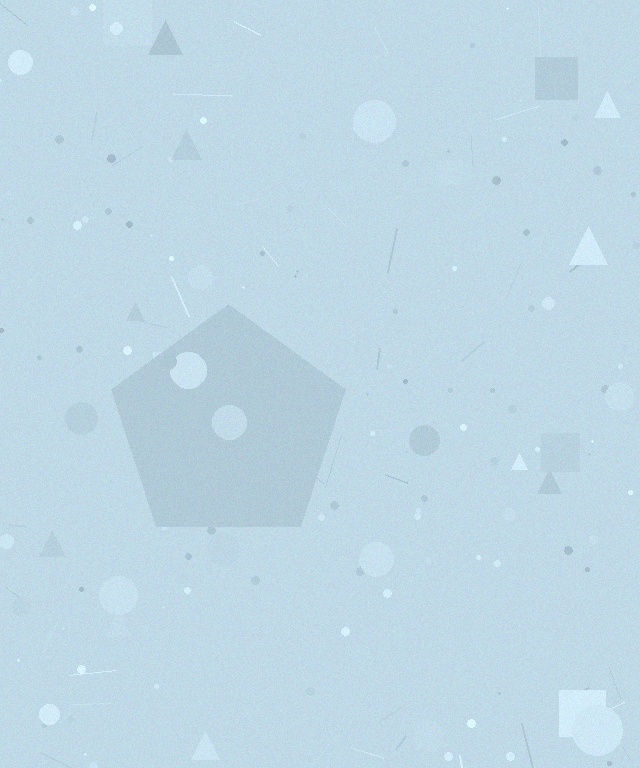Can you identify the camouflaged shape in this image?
The camouflaged shape is a pentagon.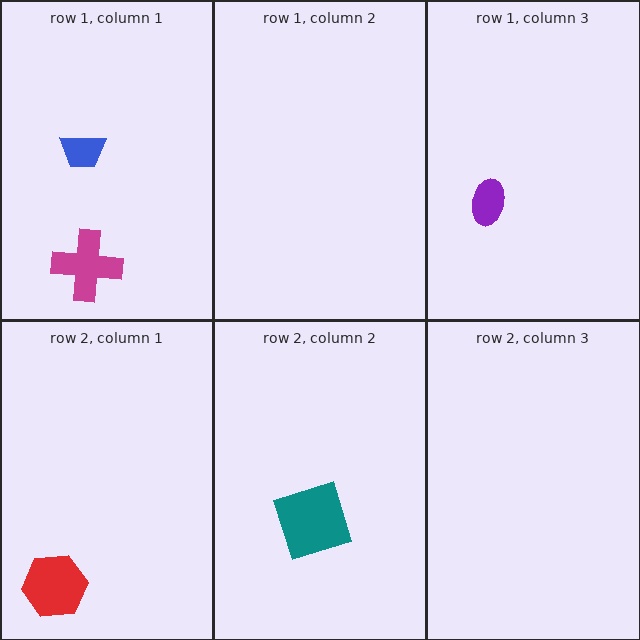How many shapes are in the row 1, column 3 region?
1.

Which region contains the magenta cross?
The row 1, column 1 region.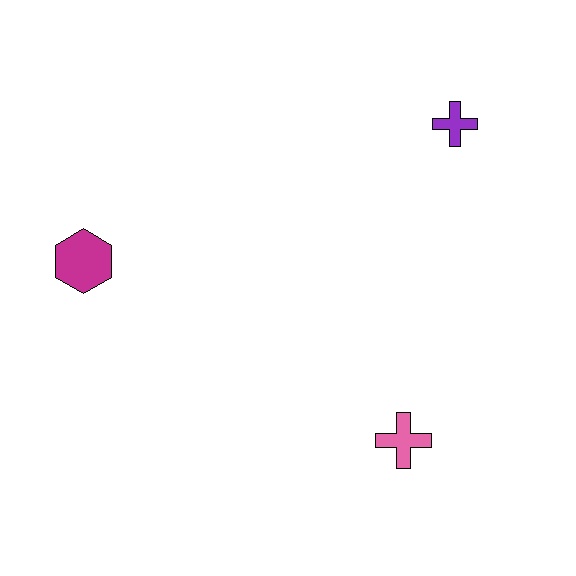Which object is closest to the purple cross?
The pink cross is closest to the purple cross.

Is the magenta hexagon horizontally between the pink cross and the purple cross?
No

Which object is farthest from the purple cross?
The magenta hexagon is farthest from the purple cross.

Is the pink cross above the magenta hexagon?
No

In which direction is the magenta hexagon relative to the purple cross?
The magenta hexagon is to the left of the purple cross.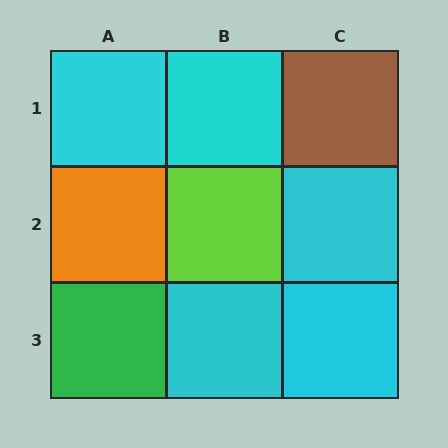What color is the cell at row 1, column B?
Cyan.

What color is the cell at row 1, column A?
Cyan.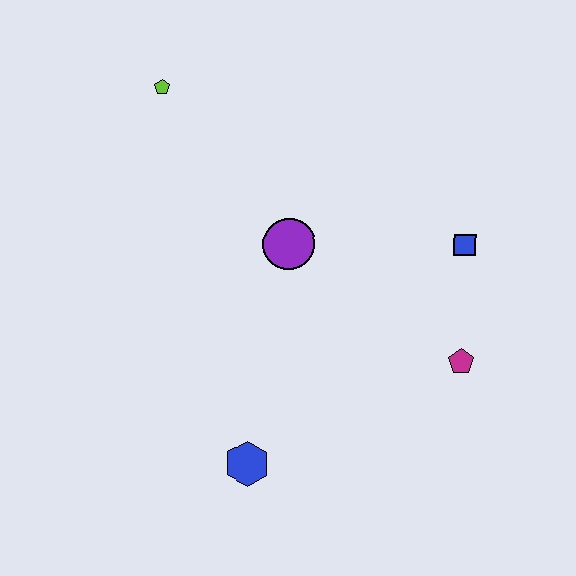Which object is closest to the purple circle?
The blue square is closest to the purple circle.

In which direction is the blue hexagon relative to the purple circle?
The blue hexagon is below the purple circle.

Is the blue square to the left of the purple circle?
No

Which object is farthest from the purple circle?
The blue hexagon is farthest from the purple circle.